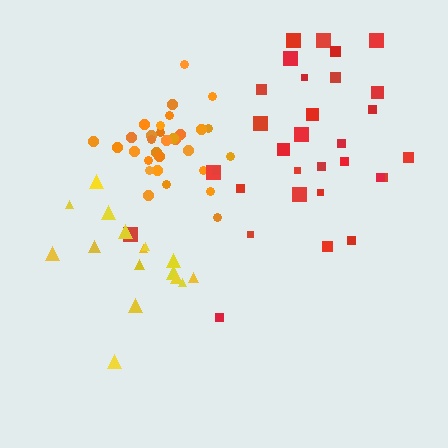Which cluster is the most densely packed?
Orange.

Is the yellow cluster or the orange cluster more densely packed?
Orange.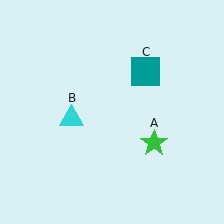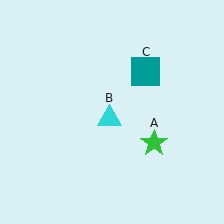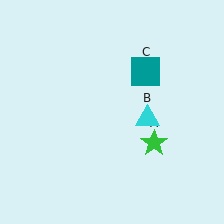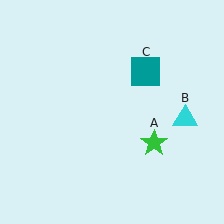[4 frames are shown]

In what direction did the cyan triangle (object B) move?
The cyan triangle (object B) moved right.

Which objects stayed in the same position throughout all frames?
Green star (object A) and teal square (object C) remained stationary.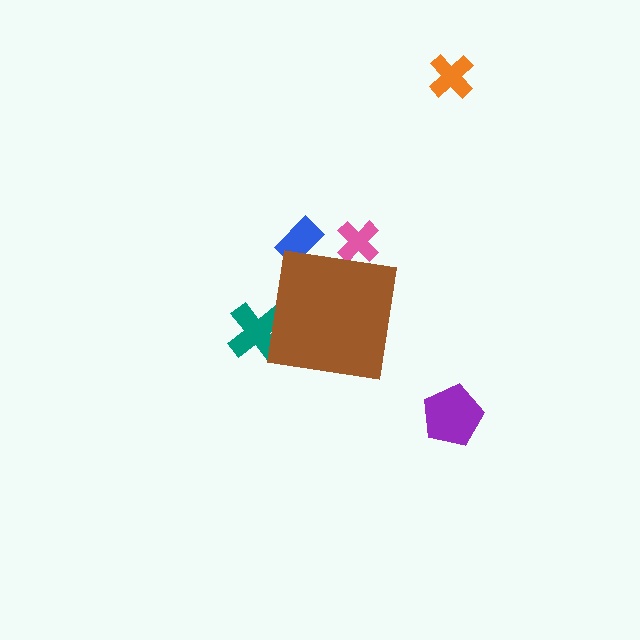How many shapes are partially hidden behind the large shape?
3 shapes are partially hidden.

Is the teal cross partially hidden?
Yes, the teal cross is partially hidden behind the brown square.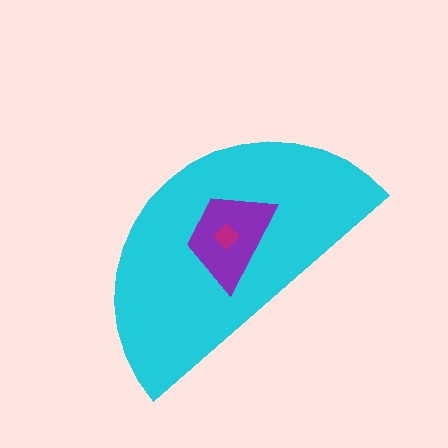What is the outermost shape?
The cyan semicircle.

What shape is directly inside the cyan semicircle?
The purple trapezoid.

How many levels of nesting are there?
3.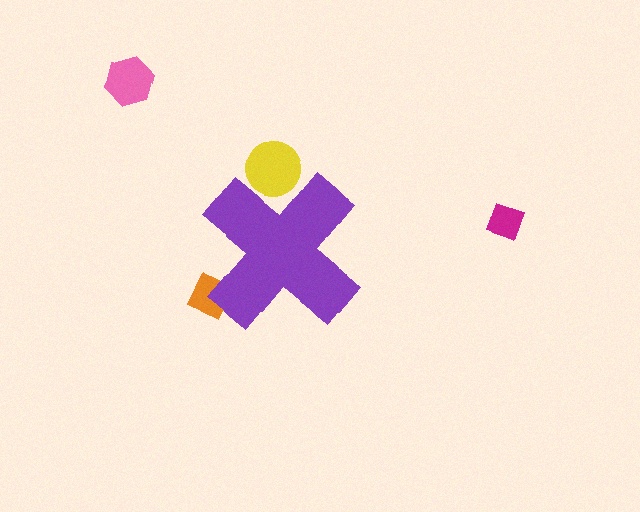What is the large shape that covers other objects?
A purple cross.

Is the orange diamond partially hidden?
Yes, the orange diamond is partially hidden behind the purple cross.